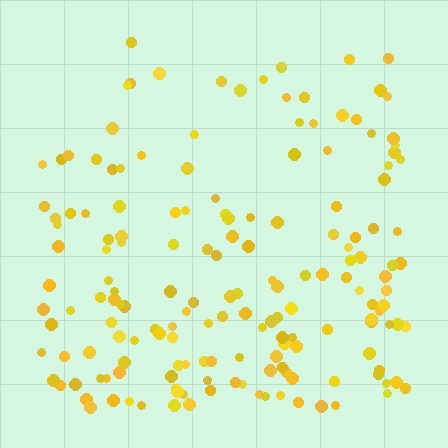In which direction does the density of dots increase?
From top to bottom, with the bottom side densest.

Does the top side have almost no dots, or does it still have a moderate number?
Still a moderate number, just noticeably fewer than the bottom.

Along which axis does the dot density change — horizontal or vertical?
Vertical.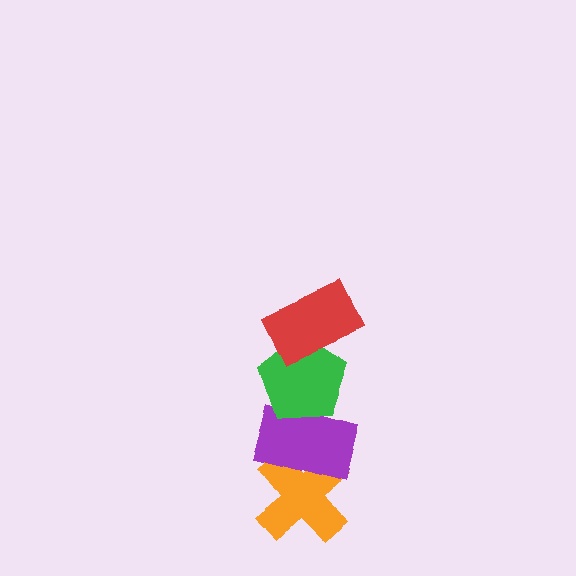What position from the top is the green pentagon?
The green pentagon is 2nd from the top.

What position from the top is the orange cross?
The orange cross is 4th from the top.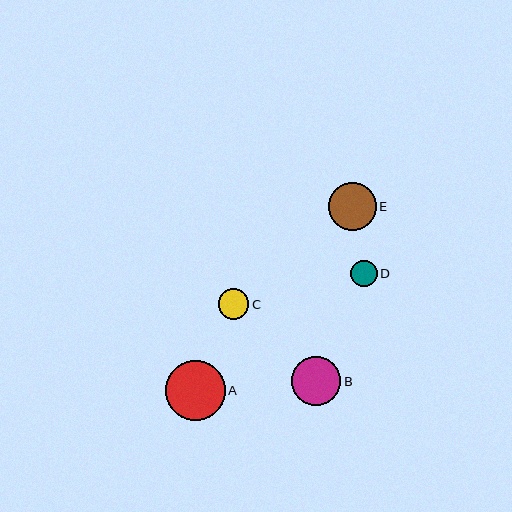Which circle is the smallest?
Circle D is the smallest with a size of approximately 26 pixels.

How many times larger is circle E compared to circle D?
Circle E is approximately 1.8 times the size of circle D.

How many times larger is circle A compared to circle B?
Circle A is approximately 1.2 times the size of circle B.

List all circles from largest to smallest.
From largest to smallest: A, B, E, C, D.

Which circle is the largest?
Circle A is the largest with a size of approximately 60 pixels.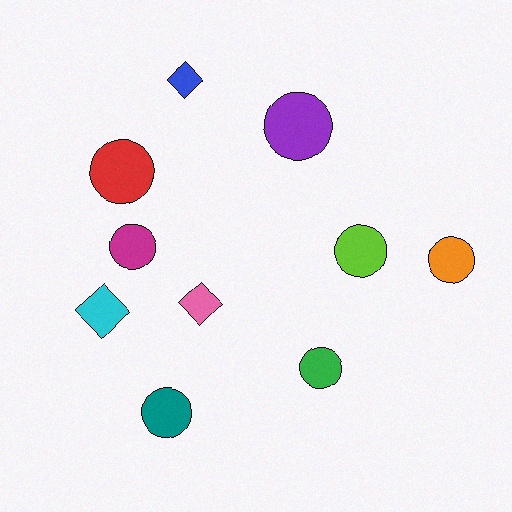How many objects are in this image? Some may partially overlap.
There are 10 objects.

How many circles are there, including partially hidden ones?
There are 7 circles.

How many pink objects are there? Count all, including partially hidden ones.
There is 1 pink object.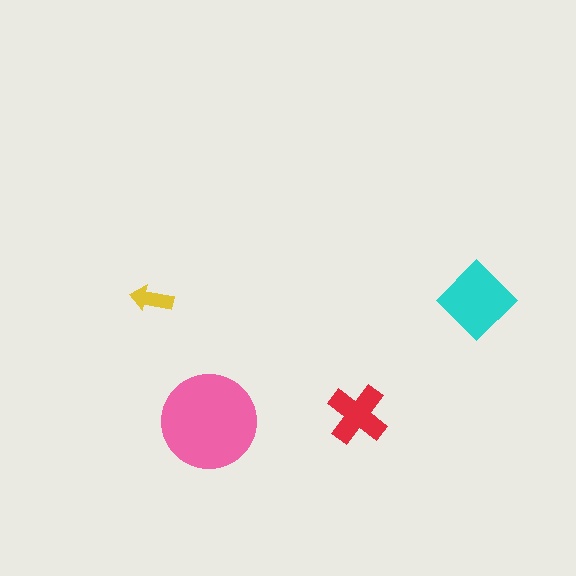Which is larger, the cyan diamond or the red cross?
The cyan diamond.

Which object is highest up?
The yellow arrow is topmost.